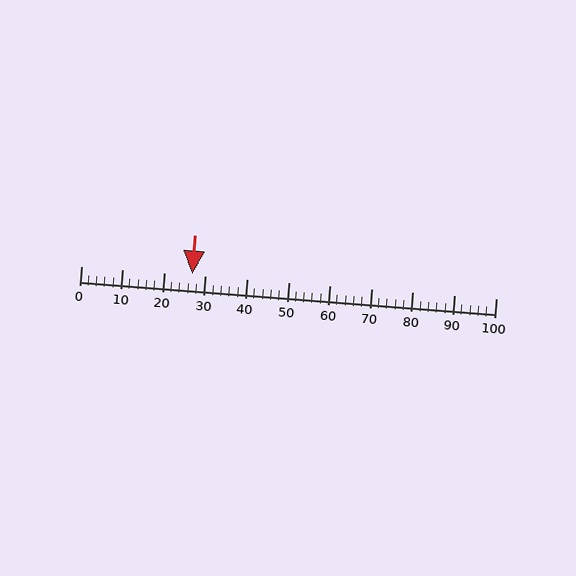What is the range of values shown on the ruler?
The ruler shows values from 0 to 100.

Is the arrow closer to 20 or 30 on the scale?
The arrow is closer to 30.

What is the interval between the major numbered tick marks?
The major tick marks are spaced 10 units apart.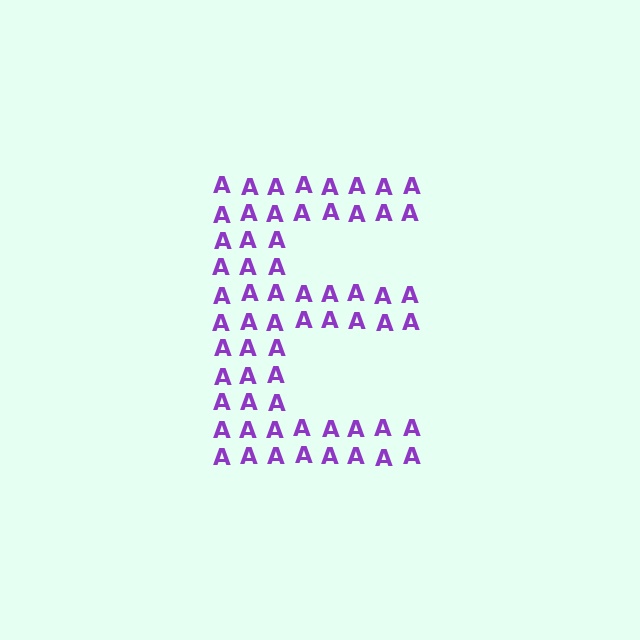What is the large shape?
The large shape is the letter E.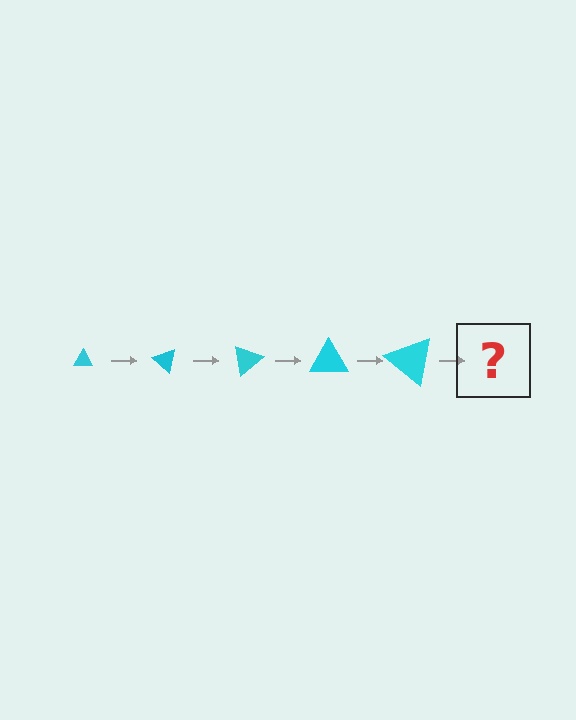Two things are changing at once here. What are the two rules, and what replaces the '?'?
The two rules are that the triangle grows larger each step and it rotates 40 degrees each step. The '?' should be a triangle, larger than the previous one and rotated 200 degrees from the start.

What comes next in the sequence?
The next element should be a triangle, larger than the previous one and rotated 200 degrees from the start.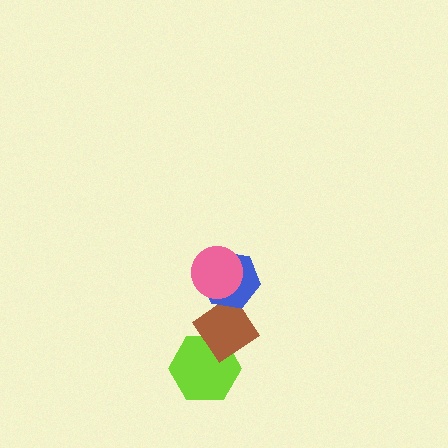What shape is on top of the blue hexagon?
The pink circle is on top of the blue hexagon.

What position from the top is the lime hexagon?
The lime hexagon is 4th from the top.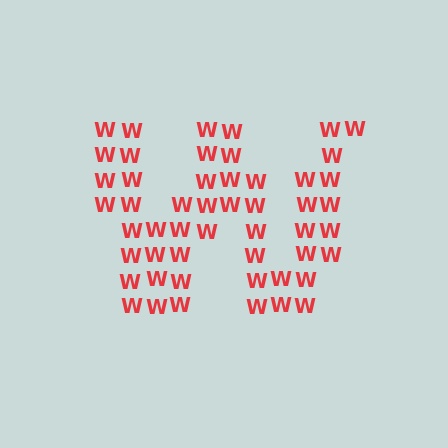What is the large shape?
The large shape is the letter W.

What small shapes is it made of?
It is made of small letter W's.